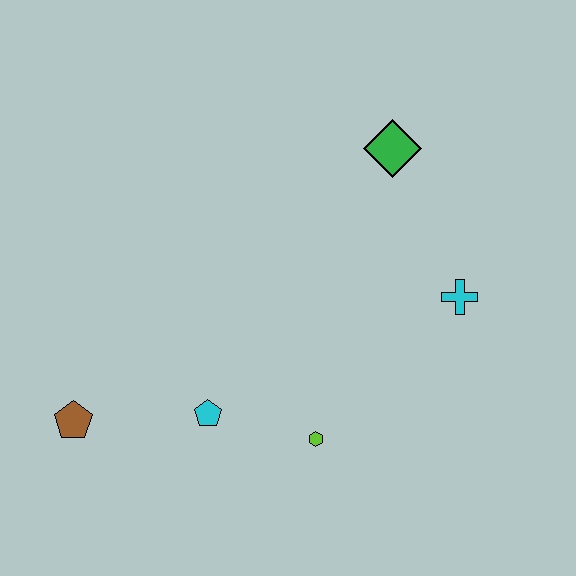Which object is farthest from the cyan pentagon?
The green diamond is farthest from the cyan pentagon.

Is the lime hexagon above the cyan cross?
No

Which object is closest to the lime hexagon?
The cyan pentagon is closest to the lime hexagon.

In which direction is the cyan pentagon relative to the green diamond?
The cyan pentagon is below the green diamond.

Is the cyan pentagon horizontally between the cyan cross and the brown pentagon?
Yes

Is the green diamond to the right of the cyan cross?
No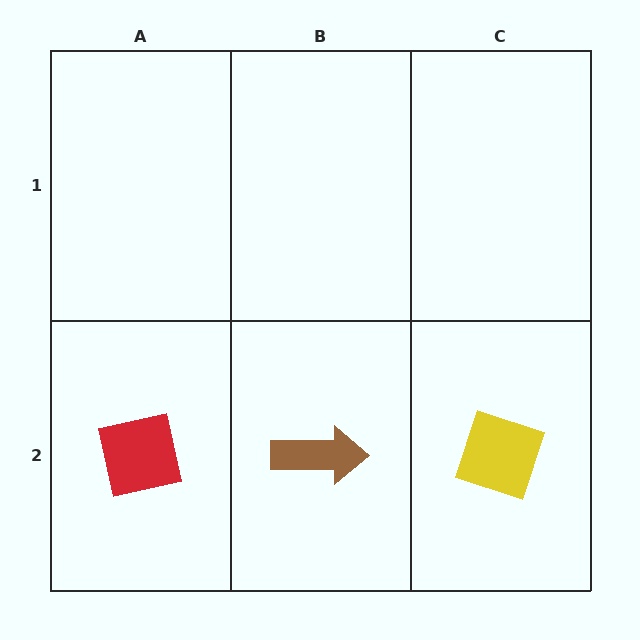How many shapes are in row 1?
0 shapes.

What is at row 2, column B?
A brown arrow.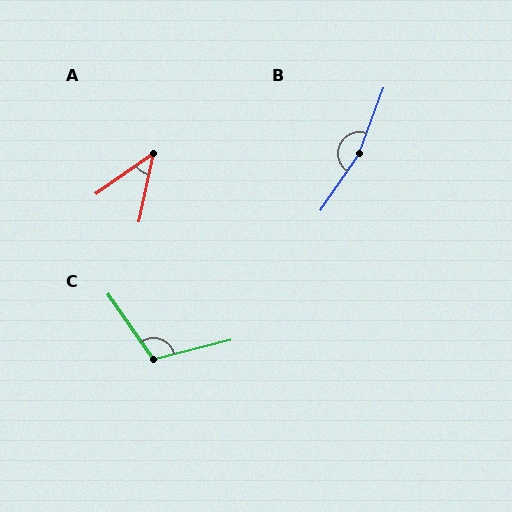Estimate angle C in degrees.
Approximately 110 degrees.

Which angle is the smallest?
A, at approximately 43 degrees.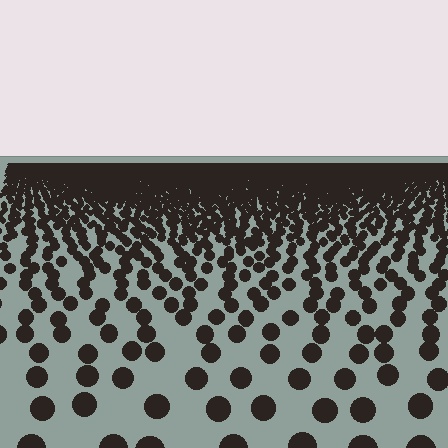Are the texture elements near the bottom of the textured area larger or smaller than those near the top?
Larger. Near the bottom, elements are closer to the viewer and appear at a bigger on-screen size.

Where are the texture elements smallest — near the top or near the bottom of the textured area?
Near the top.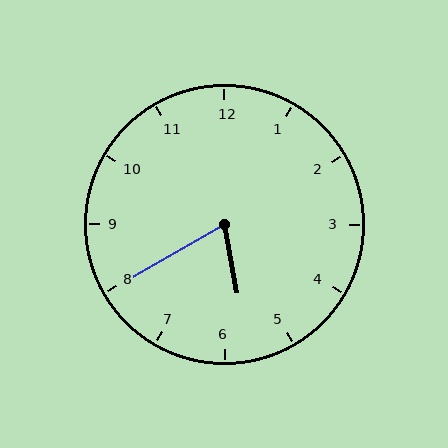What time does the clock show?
5:40.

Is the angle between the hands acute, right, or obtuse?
It is acute.